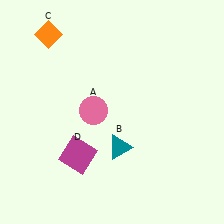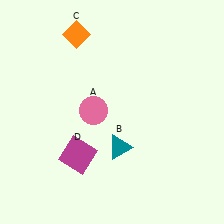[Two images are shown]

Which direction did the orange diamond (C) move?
The orange diamond (C) moved right.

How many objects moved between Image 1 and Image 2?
1 object moved between the two images.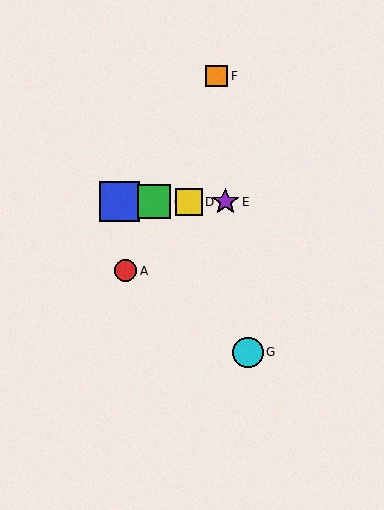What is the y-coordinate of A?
Object A is at y≈271.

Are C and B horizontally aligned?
Yes, both are at y≈202.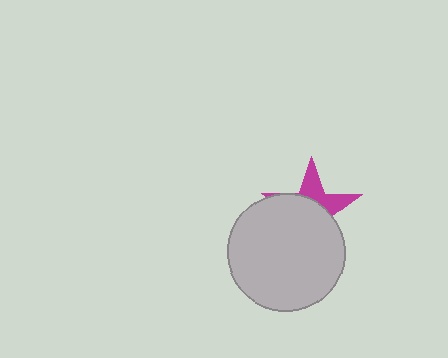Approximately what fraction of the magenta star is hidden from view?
Roughly 65% of the magenta star is hidden behind the light gray circle.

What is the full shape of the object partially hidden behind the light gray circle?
The partially hidden object is a magenta star.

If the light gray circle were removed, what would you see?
You would see the complete magenta star.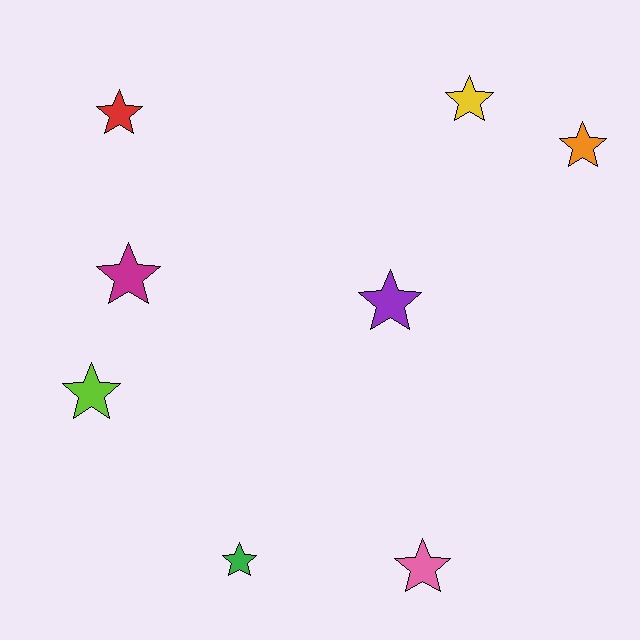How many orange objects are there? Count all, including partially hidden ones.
There is 1 orange object.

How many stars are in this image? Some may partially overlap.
There are 8 stars.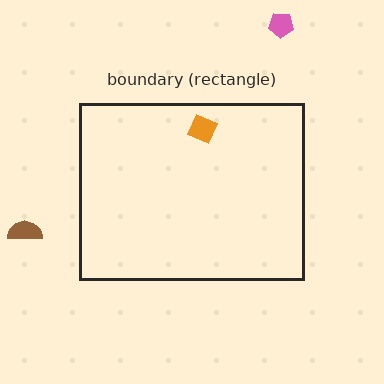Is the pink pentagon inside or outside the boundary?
Outside.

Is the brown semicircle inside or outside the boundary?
Outside.